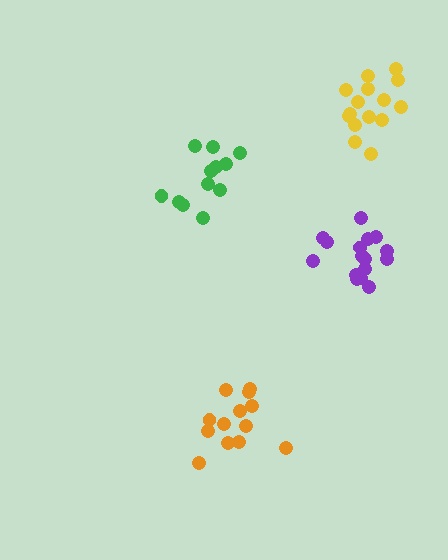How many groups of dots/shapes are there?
There are 4 groups.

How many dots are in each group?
Group 1: 13 dots, Group 2: 12 dots, Group 3: 15 dots, Group 4: 16 dots (56 total).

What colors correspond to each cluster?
The clusters are colored: orange, green, yellow, purple.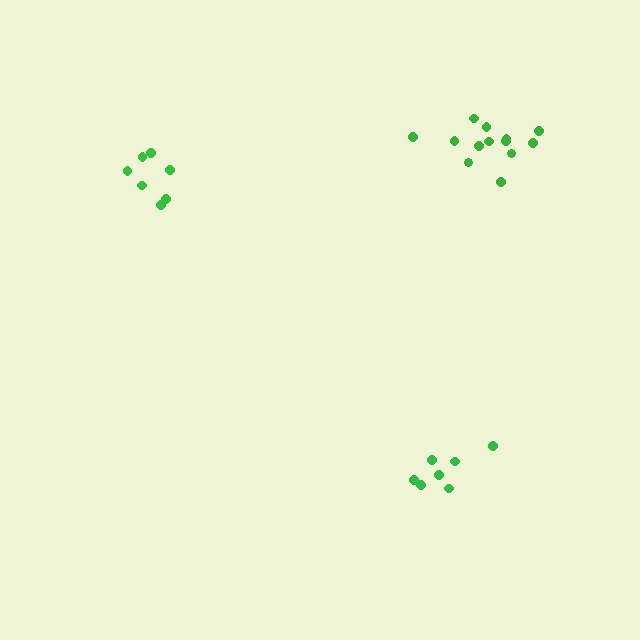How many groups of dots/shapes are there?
There are 3 groups.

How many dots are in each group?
Group 1: 7 dots, Group 2: 13 dots, Group 3: 7 dots (27 total).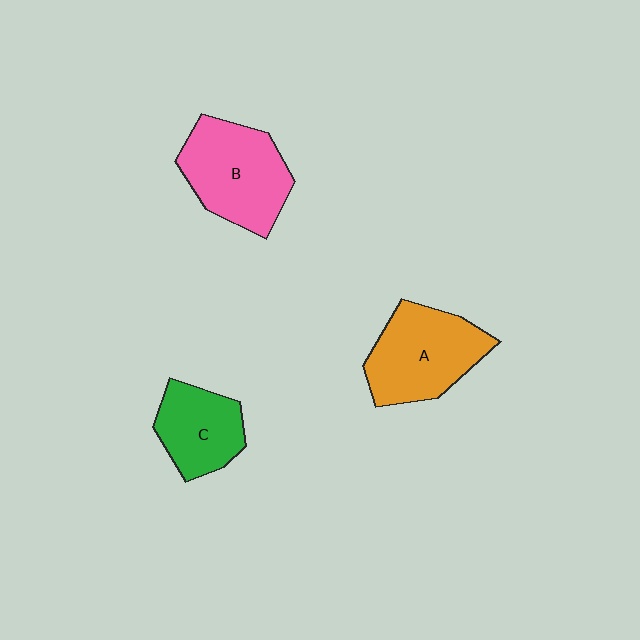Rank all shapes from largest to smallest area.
From largest to smallest: B (pink), A (orange), C (green).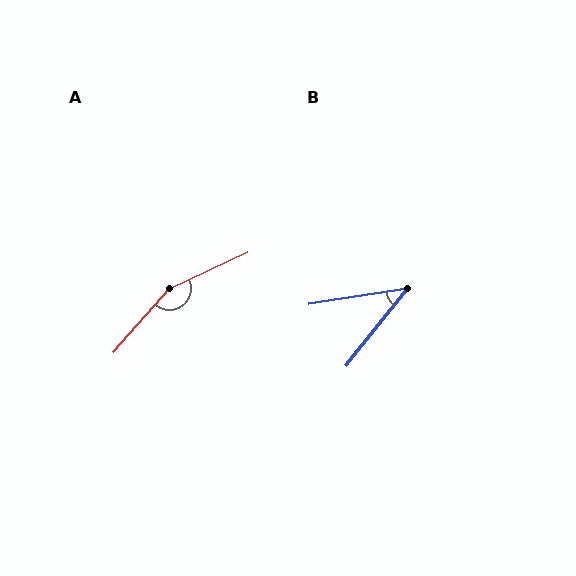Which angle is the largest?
A, at approximately 156 degrees.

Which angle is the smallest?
B, at approximately 42 degrees.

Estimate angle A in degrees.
Approximately 156 degrees.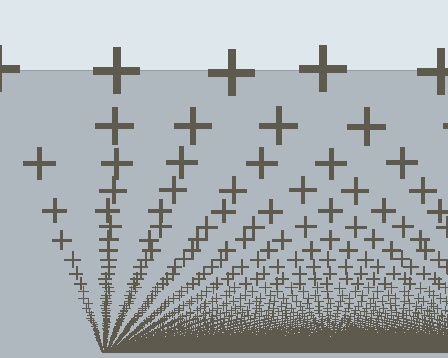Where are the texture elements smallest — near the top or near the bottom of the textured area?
Near the bottom.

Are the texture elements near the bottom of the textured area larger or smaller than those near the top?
Smaller. The gradient is inverted — elements near the bottom are smaller and denser.